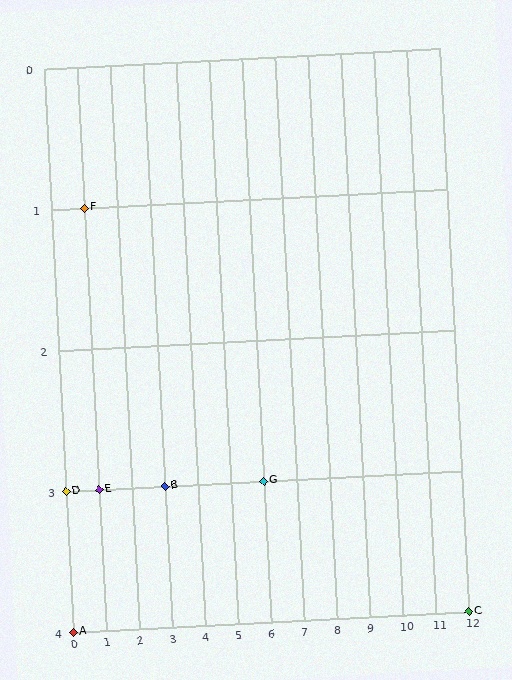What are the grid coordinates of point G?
Point G is at grid coordinates (6, 3).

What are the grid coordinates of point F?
Point F is at grid coordinates (1, 1).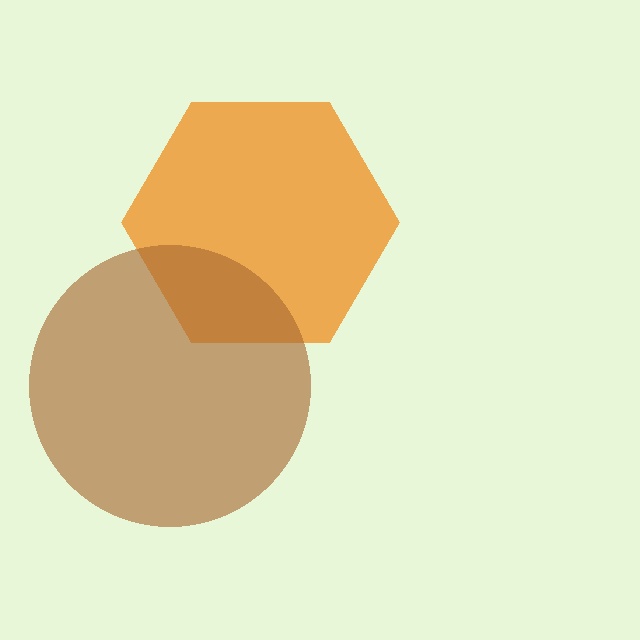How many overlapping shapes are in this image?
There are 2 overlapping shapes in the image.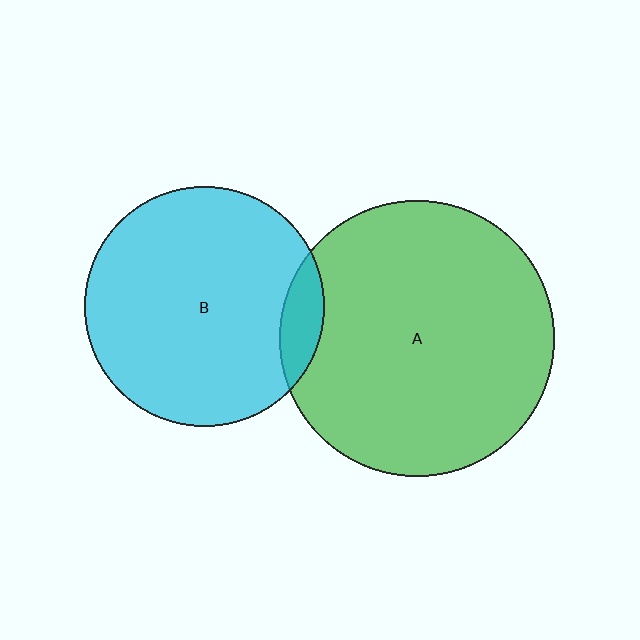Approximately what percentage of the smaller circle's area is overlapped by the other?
Approximately 10%.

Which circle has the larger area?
Circle A (green).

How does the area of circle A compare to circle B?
Approximately 1.3 times.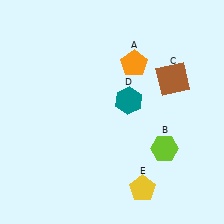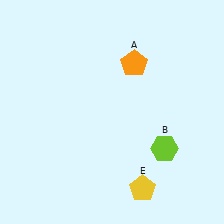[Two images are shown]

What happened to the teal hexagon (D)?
The teal hexagon (D) was removed in Image 2. It was in the top-right area of Image 1.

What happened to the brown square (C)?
The brown square (C) was removed in Image 2. It was in the top-right area of Image 1.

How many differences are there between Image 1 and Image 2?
There are 2 differences between the two images.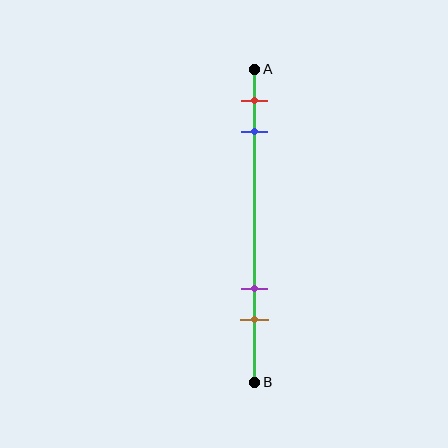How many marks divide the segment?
There are 4 marks dividing the segment.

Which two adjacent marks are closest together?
The red and blue marks are the closest adjacent pair.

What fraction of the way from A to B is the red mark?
The red mark is approximately 10% (0.1) of the way from A to B.